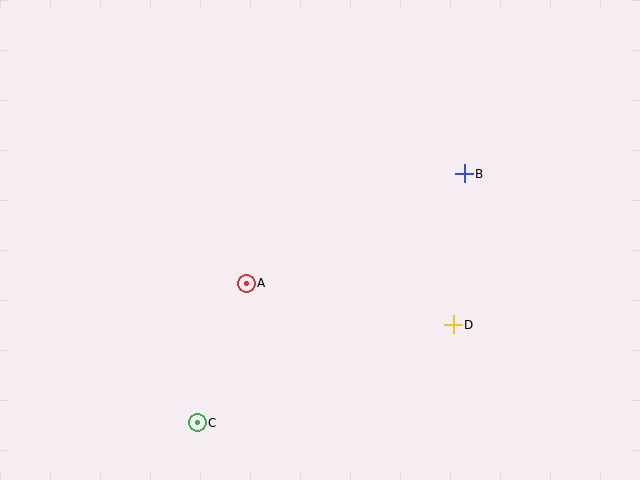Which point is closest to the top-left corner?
Point A is closest to the top-left corner.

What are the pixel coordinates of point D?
Point D is at (453, 325).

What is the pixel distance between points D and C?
The distance between D and C is 274 pixels.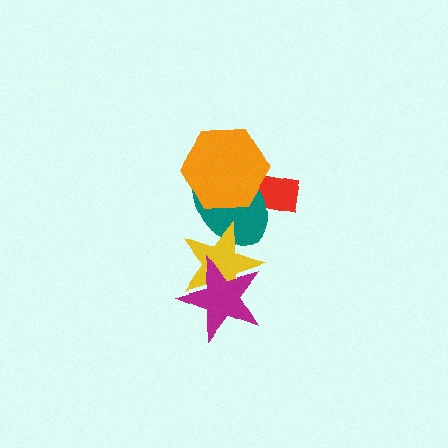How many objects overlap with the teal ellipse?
3 objects overlap with the teal ellipse.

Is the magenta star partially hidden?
No, no other shape covers it.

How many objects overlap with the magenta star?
1 object overlaps with the magenta star.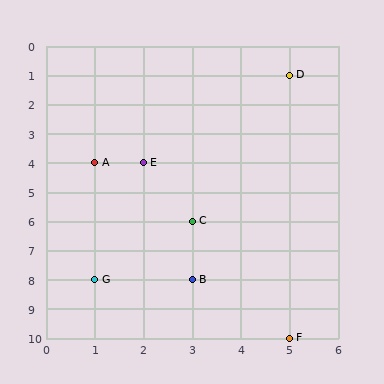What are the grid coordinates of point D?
Point D is at grid coordinates (5, 1).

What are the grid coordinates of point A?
Point A is at grid coordinates (1, 4).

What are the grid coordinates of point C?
Point C is at grid coordinates (3, 6).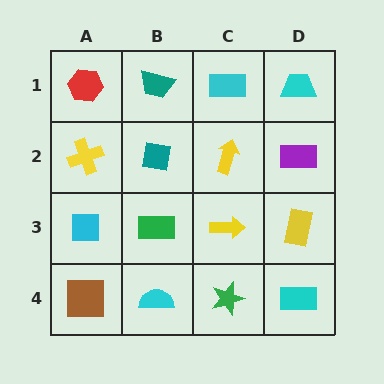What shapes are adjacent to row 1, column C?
A yellow arrow (row 2, column C), a teal trapezoid (row 1, column B), a cyan trapezoid (row 1, column D).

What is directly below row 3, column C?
A green star.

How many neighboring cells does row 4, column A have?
2.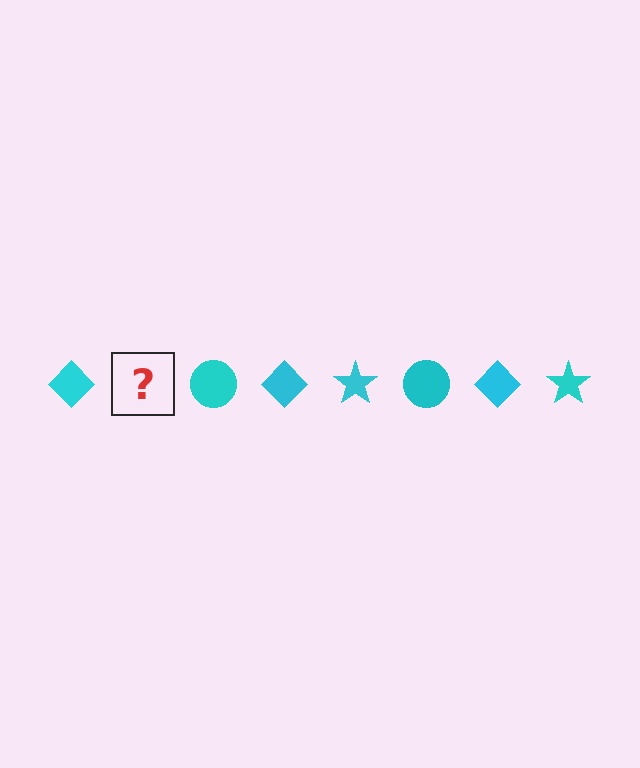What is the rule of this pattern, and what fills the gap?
The rule is that the pattern cycles through diamond, star, circle shapes in cyan. The gap should be filled with a cyan star.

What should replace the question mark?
The question mark should be replaced with a cyan star.